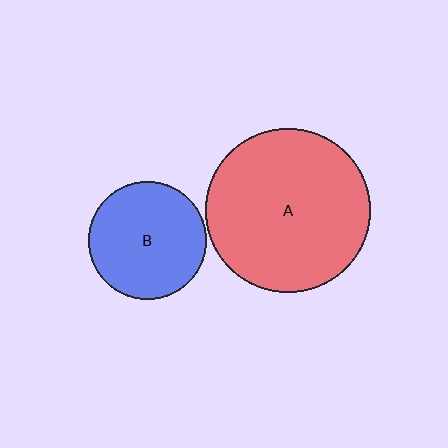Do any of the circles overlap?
No, none of the circles overlap.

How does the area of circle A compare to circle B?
Approximately 2.0 times.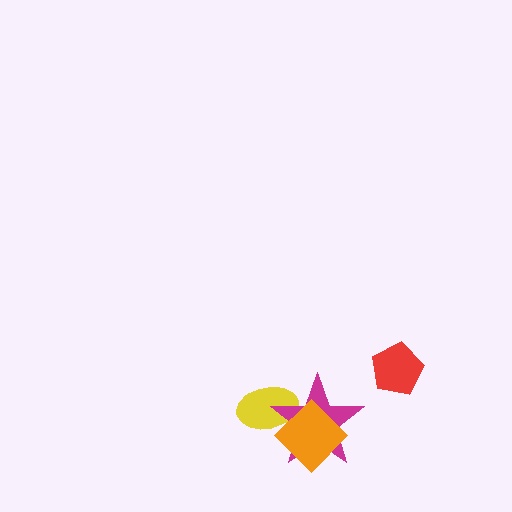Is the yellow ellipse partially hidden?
Yes, it is partially covered by another shape.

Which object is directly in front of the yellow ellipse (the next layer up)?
The magenta star is directly in front of the yellow ellipse.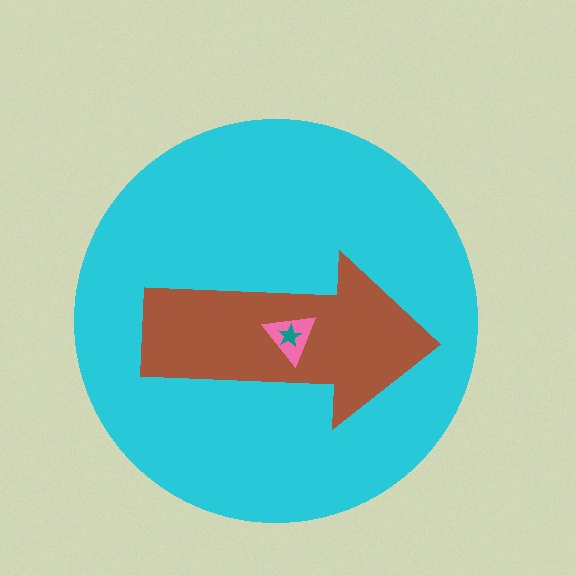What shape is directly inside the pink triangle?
The teal star.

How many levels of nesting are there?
4.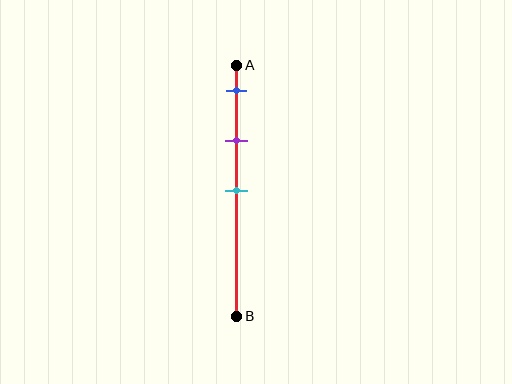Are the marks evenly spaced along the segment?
Yes, the marks are approximately evenly spaced.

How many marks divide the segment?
There are 3 marks dividing the segment.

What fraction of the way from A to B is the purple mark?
The purple mark is approximately 30% (0.3) of the way from A to B.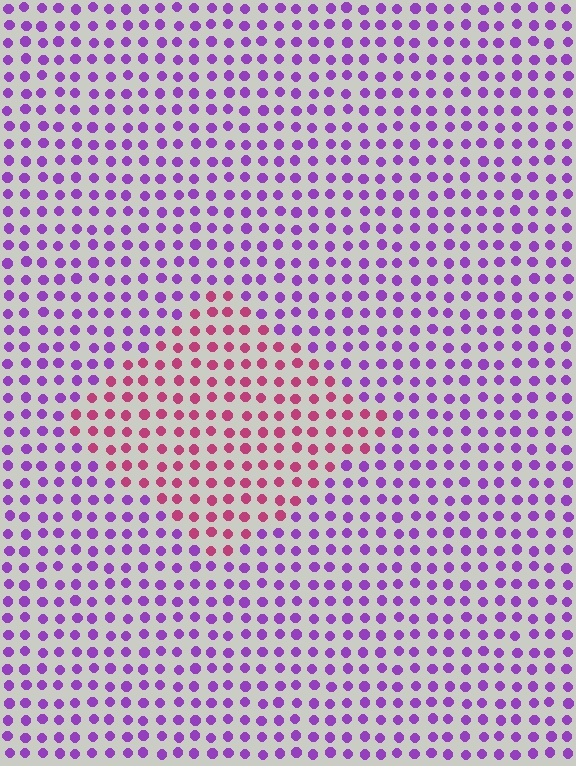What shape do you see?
I see a diamond.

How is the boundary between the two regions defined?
The boundary is defined purely by a slight shift in hue (about 52 degrees). Spacing, size, and orientation are identical on both sides.